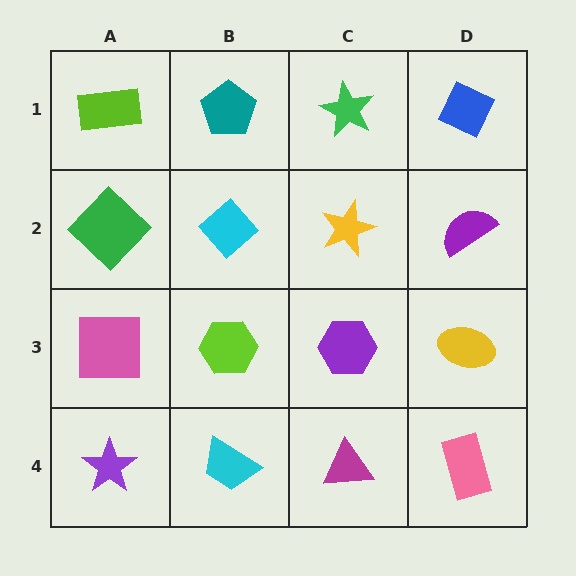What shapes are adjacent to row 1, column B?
A cyan diamond (row 2, column B), a lime rectangle (row 1, column A), a green star (row 1, column C).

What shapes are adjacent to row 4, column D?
A yellow ellipse (row 3, column D), a magenta triangle (row 4, column C).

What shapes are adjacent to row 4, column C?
A purple hexagon (row 3, column C), a cyan trapezoid (row 4, column B), a pink rectangle (row 4, column D).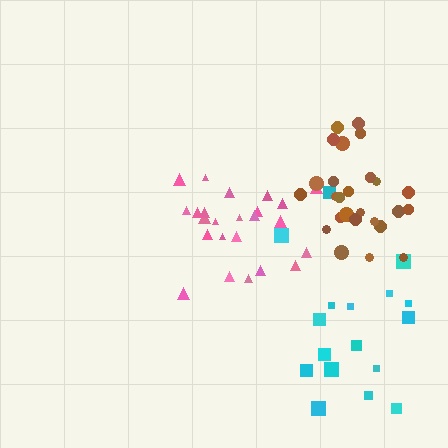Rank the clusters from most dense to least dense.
brown, pink, cyan.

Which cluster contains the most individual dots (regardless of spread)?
Brown (26).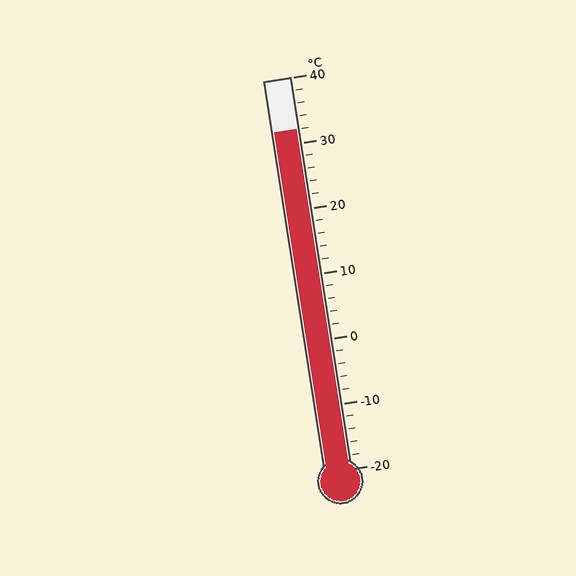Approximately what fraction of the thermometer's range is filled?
The thermometer is filled to approximately 85% of its range.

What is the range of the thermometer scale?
The thermometer scale ranges from -20°C to 40°C.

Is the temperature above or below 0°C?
The temperature is above 0°C.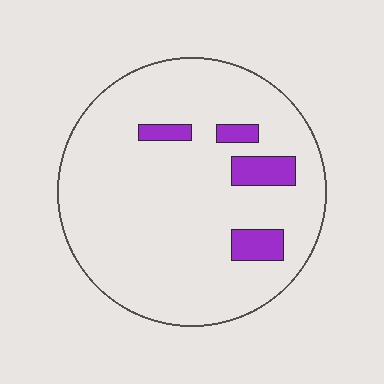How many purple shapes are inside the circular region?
4.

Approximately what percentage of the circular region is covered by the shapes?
Approximately 10%.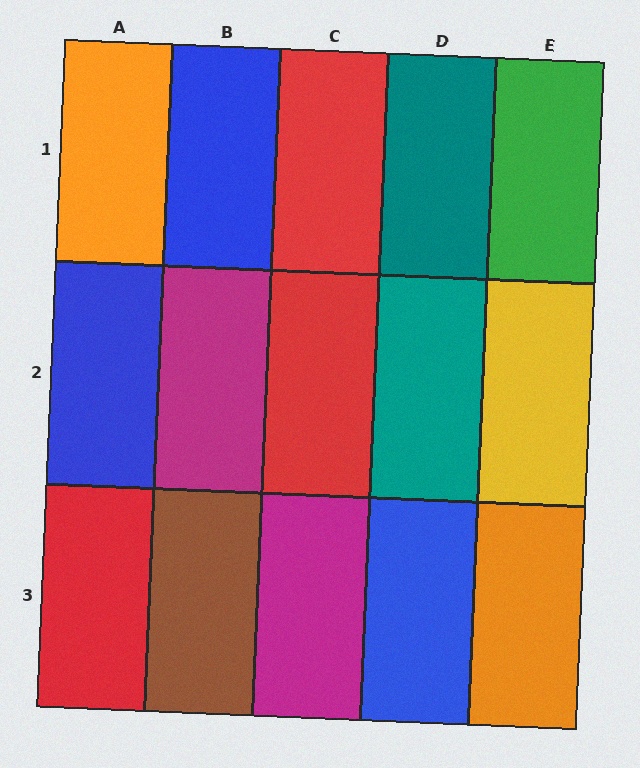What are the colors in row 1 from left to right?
Orange, blue, red, teal, green.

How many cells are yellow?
1 cell is yellow.